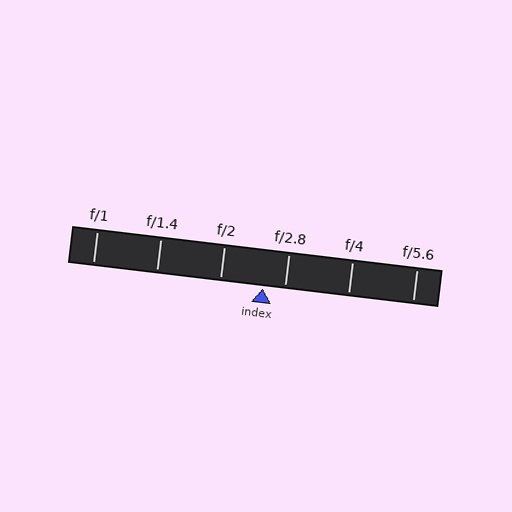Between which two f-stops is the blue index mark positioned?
The index mark is between f/2 and f/2.8.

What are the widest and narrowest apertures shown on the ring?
The widest aperture shown is f/1 and the narrowest is f/5.6.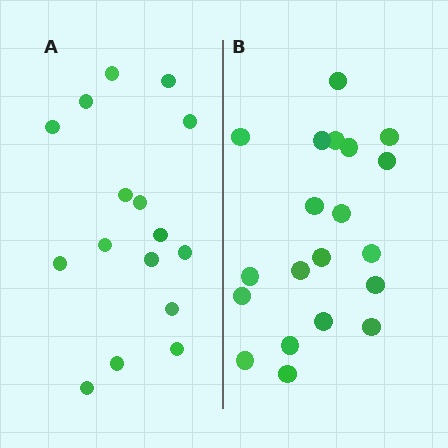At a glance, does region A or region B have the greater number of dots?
Region B (the right region) has more dots.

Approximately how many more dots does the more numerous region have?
Region B has about 4 more dots than region A.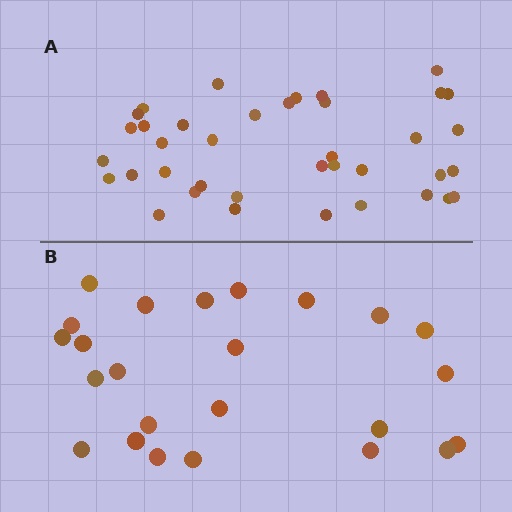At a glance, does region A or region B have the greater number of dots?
Region A (the top region) has more dots.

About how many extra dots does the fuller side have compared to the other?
Region A has approximately 15 more dots than region B.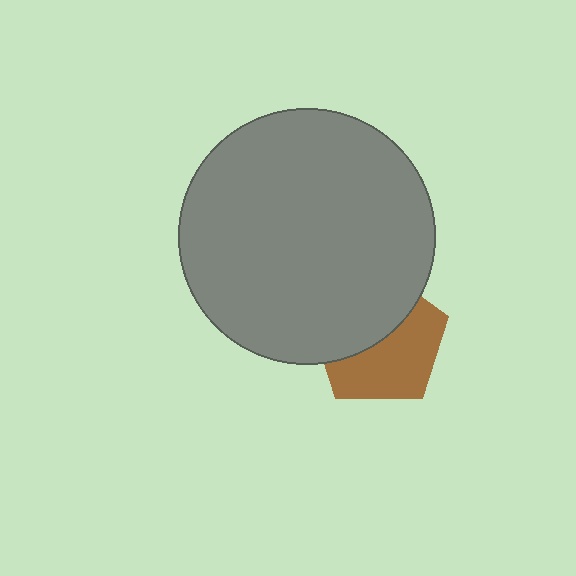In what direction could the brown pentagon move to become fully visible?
The brown pentagon could move down. That would shift it out from behind the gray circle entirely.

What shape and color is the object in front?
The object in front is a gray circle.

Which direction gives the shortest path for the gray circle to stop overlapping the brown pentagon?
Moving up gives the shortest separation.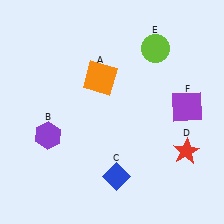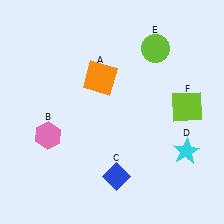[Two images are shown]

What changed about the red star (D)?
In Image 1, D is red. In Image 2, it changed to cyan.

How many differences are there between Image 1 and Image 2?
There are 3 differences between the two images.